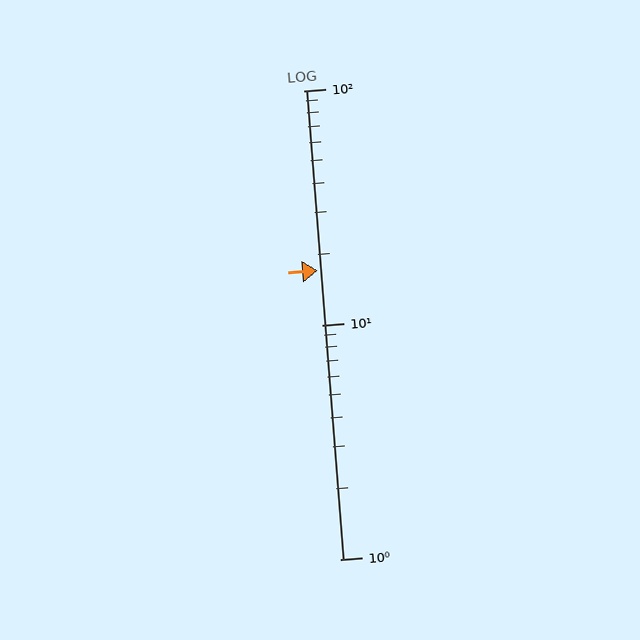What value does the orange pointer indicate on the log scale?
The pointer indicates approximately 17.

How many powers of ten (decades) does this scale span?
The scale spans 2 decades, from 1 to 100.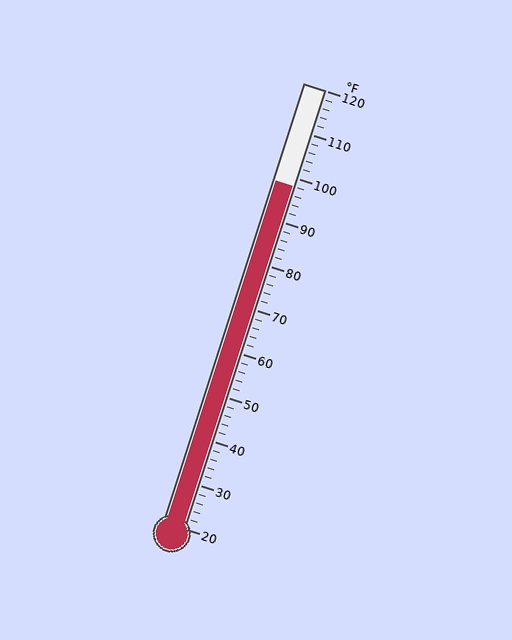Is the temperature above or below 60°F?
The temperature is above 60°F.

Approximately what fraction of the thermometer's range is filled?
The thermometer is filled to approximately 80% of its range.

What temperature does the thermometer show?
The thermometer shows approximately 98°F.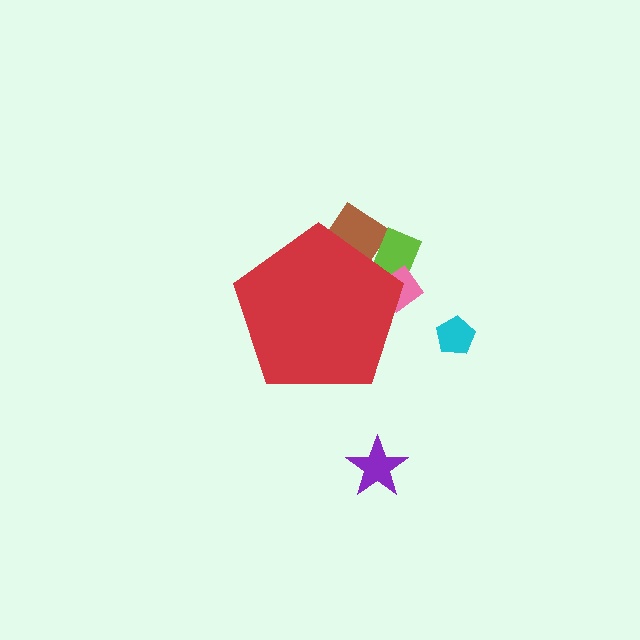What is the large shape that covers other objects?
A red pentagon.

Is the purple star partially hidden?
No, the purple star is fully visible.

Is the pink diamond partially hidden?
Yes, the pink diamond is partially hidden behind the red pentagon.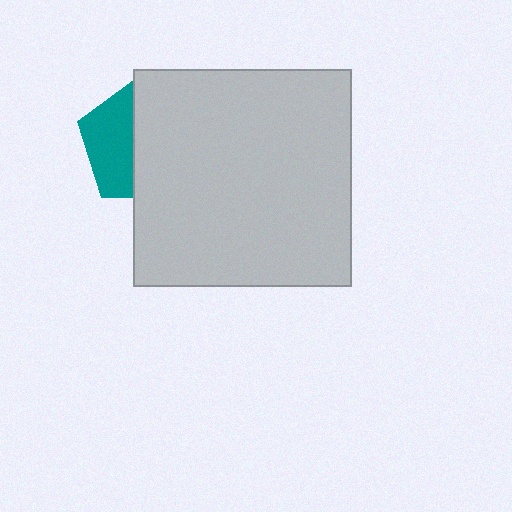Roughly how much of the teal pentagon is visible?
A small part of it is visible (roughly 41%).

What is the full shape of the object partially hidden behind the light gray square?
The partially hidden object is a teal pentagon.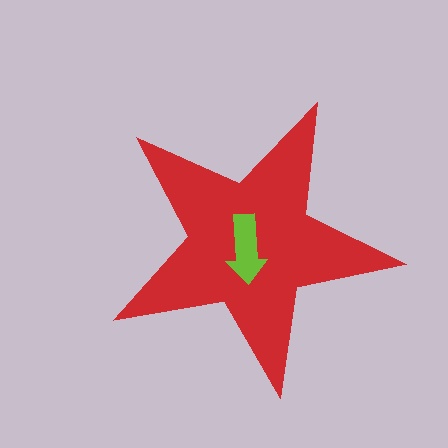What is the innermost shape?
The lime arrow.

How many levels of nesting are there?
2.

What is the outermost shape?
The red star.